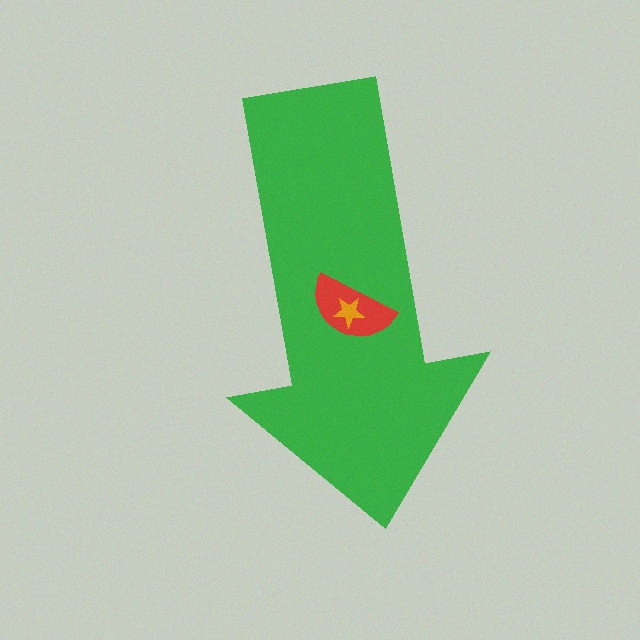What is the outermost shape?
The green arrow.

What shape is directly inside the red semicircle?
The orange star.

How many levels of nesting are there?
3.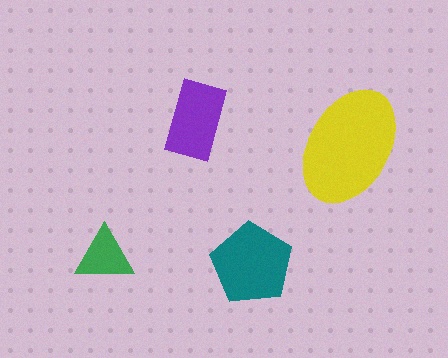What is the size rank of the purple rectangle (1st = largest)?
3rd.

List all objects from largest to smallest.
The yellow ellipse, the teal pentagon, the purple rectangle, the green triangle.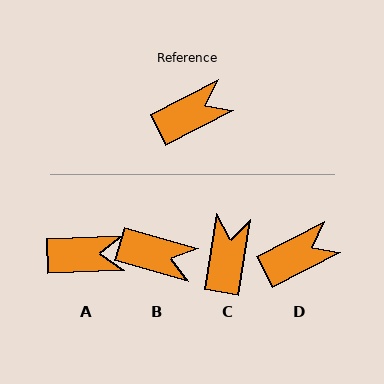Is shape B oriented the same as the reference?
No, it is off by about 43 degrees.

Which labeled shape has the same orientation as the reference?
D.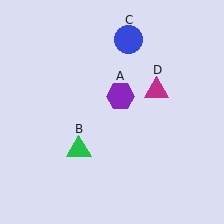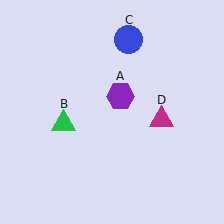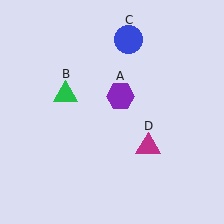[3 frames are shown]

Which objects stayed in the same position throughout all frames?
Purple hexagon (object A) and blue circle (object C) remained stationary.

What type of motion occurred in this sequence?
The green triangle (object B), magenta triangle (object D) rotated clockwise around the center of the scene.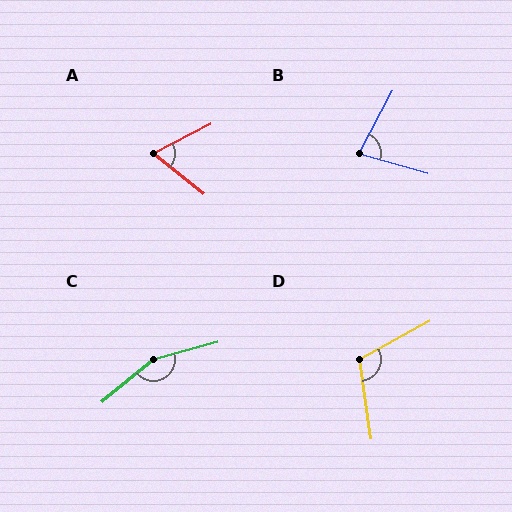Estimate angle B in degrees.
Approximately 78 degrees.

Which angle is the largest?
C, at approximately 155 degrees.